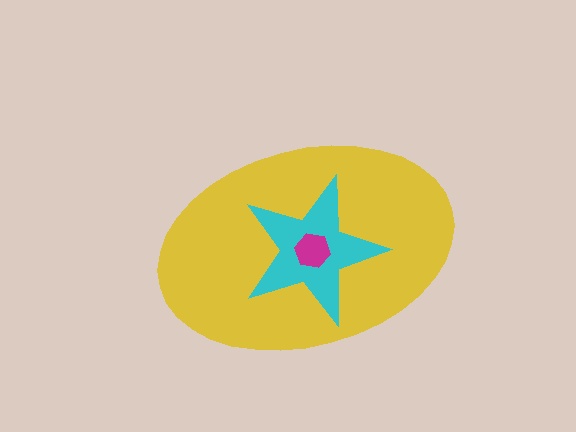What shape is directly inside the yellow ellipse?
The cyan star.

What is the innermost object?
The magenta hexagon.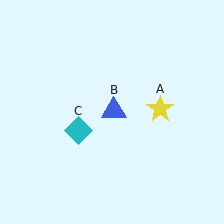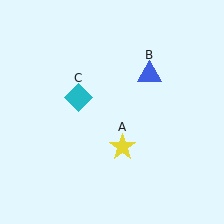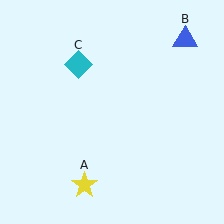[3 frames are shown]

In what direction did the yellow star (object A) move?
The yellow star (object A) moved down and to the left.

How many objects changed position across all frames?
3 objects changed position: yellow star (object A), blue triangle (object B), cyan diamond (object C).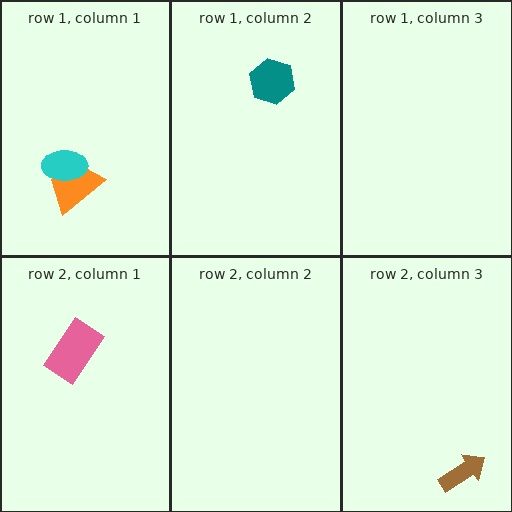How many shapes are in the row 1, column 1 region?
2.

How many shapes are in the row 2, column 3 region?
1.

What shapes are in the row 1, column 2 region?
The teal hexagon.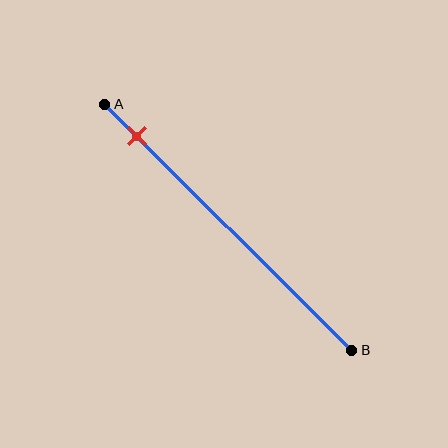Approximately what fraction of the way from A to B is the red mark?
The red mark is approximately 15% of the way from A to B.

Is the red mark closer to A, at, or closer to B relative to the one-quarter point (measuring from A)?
The red mark is closer to point A than the one-quarter point of segment AB.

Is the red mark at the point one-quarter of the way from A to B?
No, the mark is at about 15% from A, not at the 25% one-quarter point.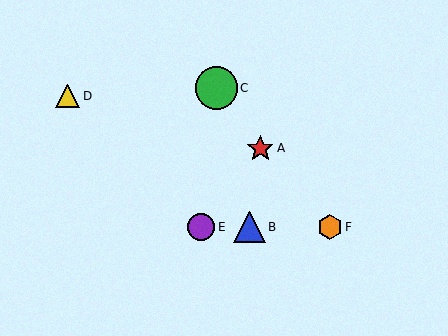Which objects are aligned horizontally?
Objects B, E, F are aligned horizontally.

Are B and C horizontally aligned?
No, B is at y≈227 and C is at y≈88.